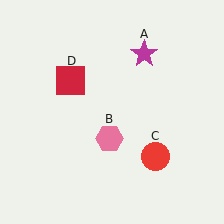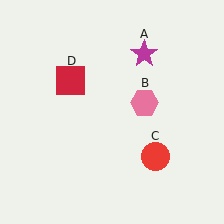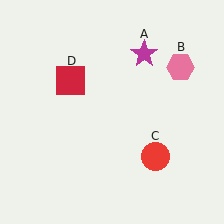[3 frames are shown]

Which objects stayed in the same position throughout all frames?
Magenta star (object A) and red circle (object C) and red square (object D) remained stationary.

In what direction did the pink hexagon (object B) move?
The pink hexagon (object B) moved up and to the right.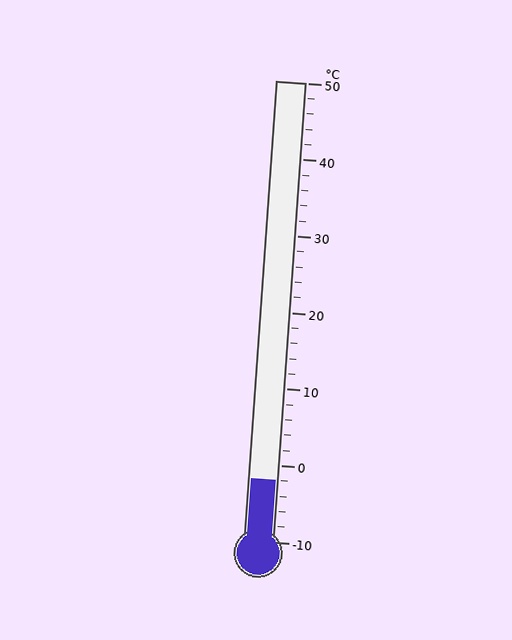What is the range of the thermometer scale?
The thermometer scale ranges from -10°C to 50°C.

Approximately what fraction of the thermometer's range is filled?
The thermometer is filled to approximately 15% of its range.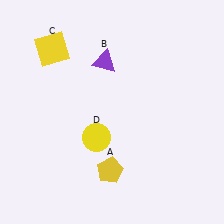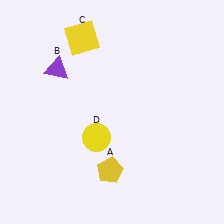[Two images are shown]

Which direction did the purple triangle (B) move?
The purple triangle (B) moved left.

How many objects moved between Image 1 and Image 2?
2 objects moved between the two images.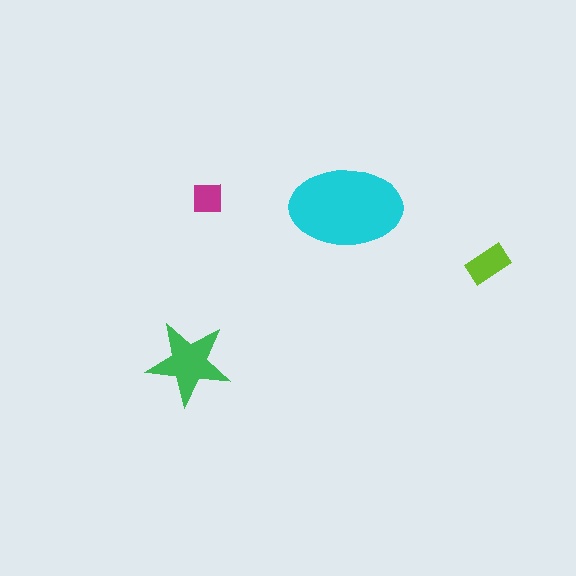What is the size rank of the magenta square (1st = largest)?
4th.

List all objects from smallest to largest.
The magenta square, the lime rectangle, the green star, the cyan ellipse.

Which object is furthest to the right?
The lime rectangle is rightmost.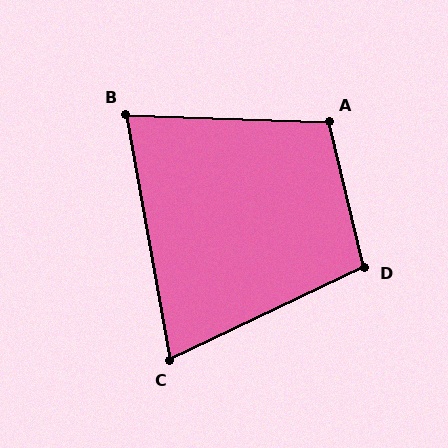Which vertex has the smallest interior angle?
C, at approximately 75 degrees.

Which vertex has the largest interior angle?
A, at approximately 105 degrees.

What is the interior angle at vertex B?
Approximately 78 degrees (acute).